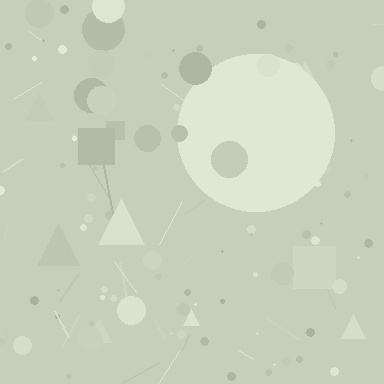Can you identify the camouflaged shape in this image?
The camouflaged shape is a circle.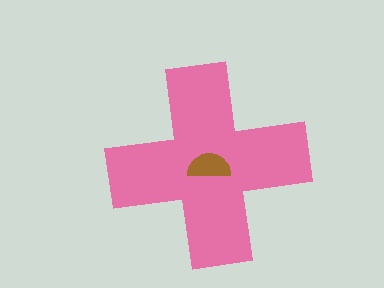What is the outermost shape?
The pink cross.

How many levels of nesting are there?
2.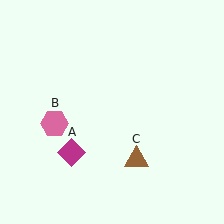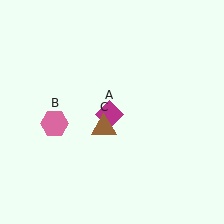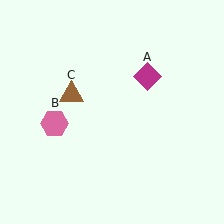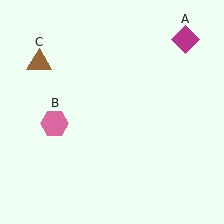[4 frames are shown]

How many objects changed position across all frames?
2 objects changed position: magenta diamond (object A), brown triangle (object C).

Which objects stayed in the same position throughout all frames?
Pink hexagon (object B) remained stationary.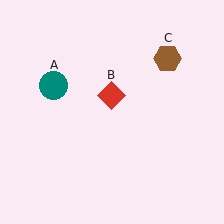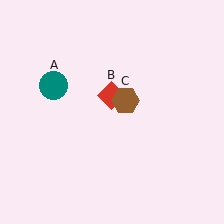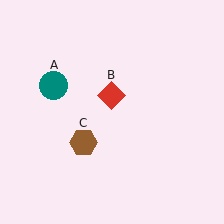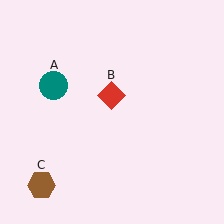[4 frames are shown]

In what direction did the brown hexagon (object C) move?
The brown hexagon (object C) moved down and to the left.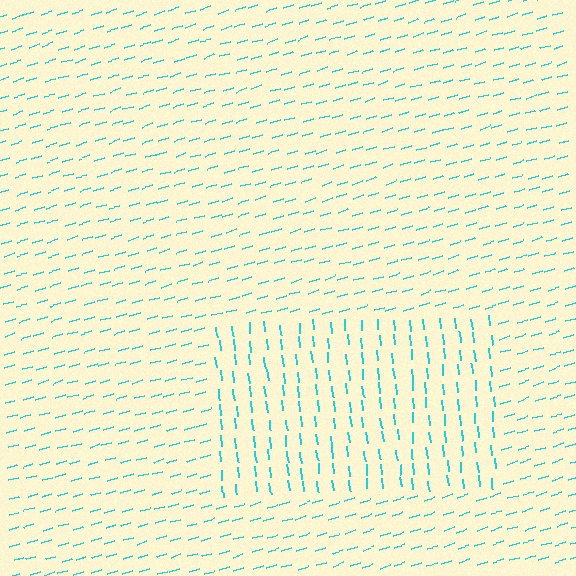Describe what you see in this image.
The image is filled with small cyan line segments. A rectangle region in the image has lines oriented differently from the surrounding lines, creating a visible texture boundary.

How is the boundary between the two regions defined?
The boundary is defined purely by a change in line orientation (approximately 80 degrees difference). All lines are the same color and thickness.